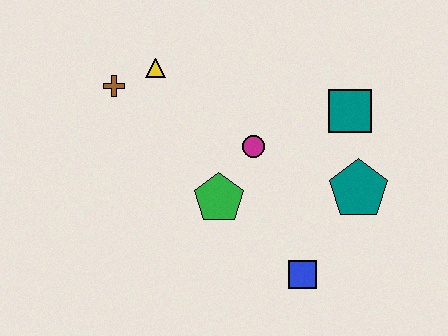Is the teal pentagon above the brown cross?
No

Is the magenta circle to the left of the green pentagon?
No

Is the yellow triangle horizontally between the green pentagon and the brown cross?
Yes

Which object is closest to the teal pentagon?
The teal square is closest to the teal pentagon.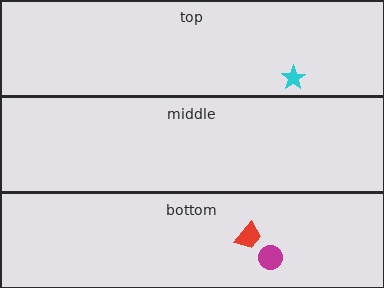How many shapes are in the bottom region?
2.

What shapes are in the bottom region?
The magenta circle, the red trapezoid.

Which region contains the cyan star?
The top region.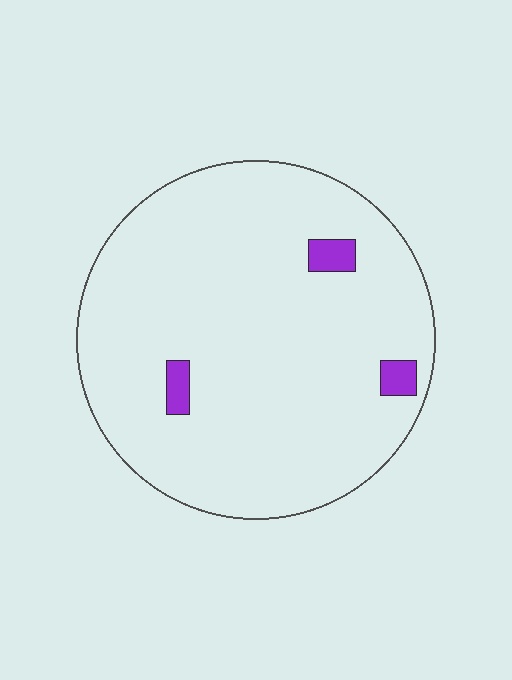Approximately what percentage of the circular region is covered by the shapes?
Approximately 5%.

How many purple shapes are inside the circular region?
3.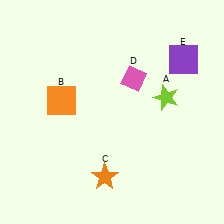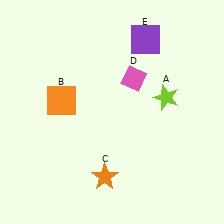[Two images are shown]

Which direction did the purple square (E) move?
The purple square (E) moved left.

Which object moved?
The purple square (E) moved left.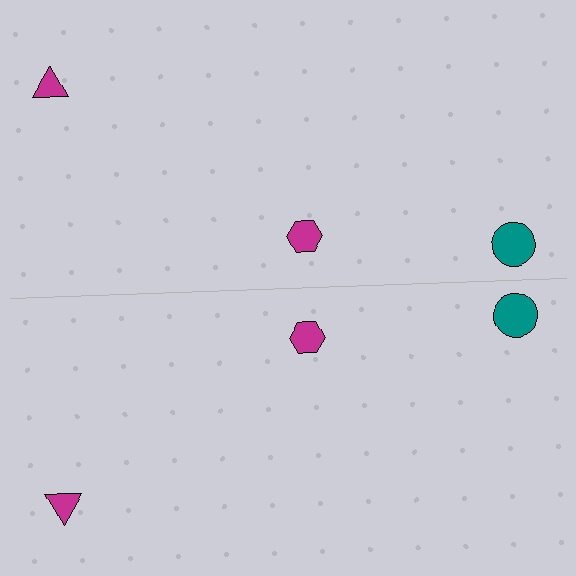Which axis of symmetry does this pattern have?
The pattern has a horizontal axis of symmetry running through the center of the image.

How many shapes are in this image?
There are 6 shapes in this image.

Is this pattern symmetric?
Yes, this pattern has bilateral (reflection) symmetry.